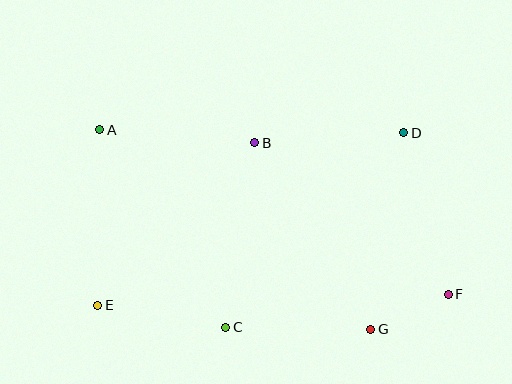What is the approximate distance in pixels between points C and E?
The distance between C and E is approximately 130 pixels.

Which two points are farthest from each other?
Points A and F are farthest from each other.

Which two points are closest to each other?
Points F and G are closest to each other.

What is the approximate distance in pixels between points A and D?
The distance between A and D is approximately 304 pixels.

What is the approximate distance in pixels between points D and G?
The distance between D and G is approximately 199 pixels.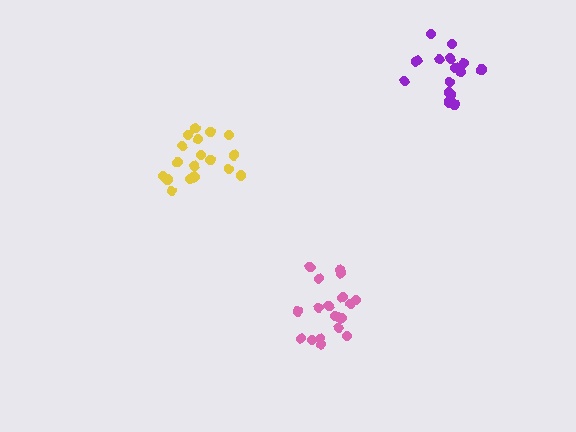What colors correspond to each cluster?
The clusters are colored: yellow, purple, pink.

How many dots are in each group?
Group 1: 20 dots, Group 2: 18 dots, Group 3: 19 dots (57 total).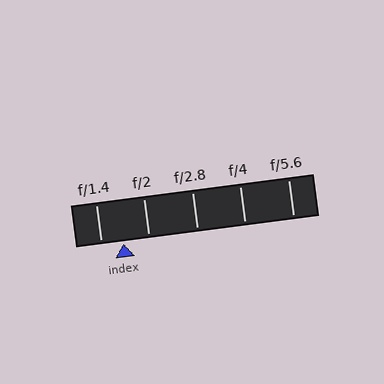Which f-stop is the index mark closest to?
The index mark is closest to f/1.4.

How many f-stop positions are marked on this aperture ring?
There are 5 f-stop positions marked.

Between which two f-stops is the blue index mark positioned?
The index mark is between f/1.4 and f/2.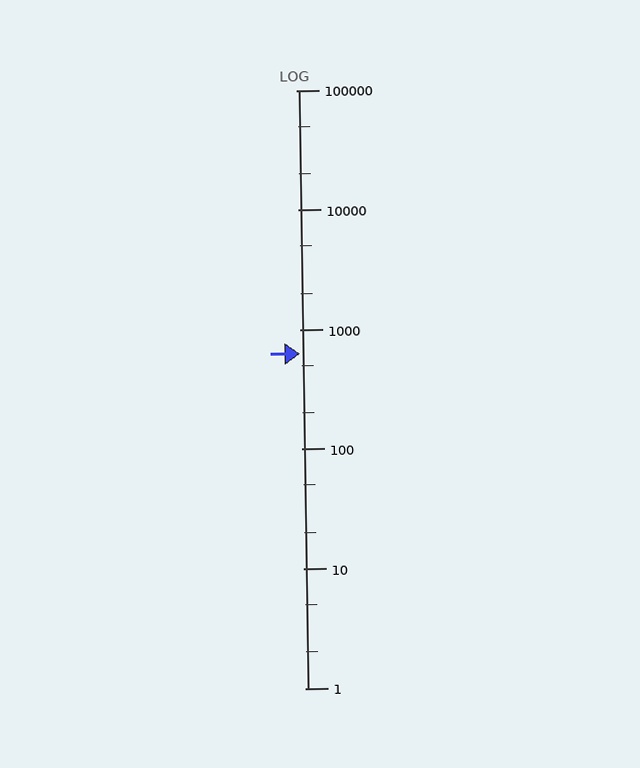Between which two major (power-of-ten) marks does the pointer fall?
The pointer is between 100 and 1000.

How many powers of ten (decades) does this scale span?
The scale spans 5 decades, from 1 to 100000.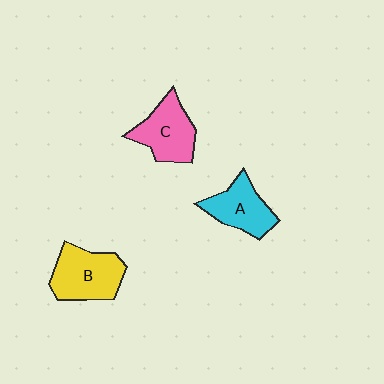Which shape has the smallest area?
Shape A (cyan).